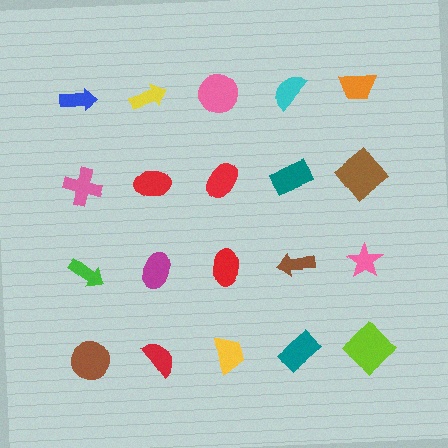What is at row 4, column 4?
A teal rectangle.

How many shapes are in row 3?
5 shapes.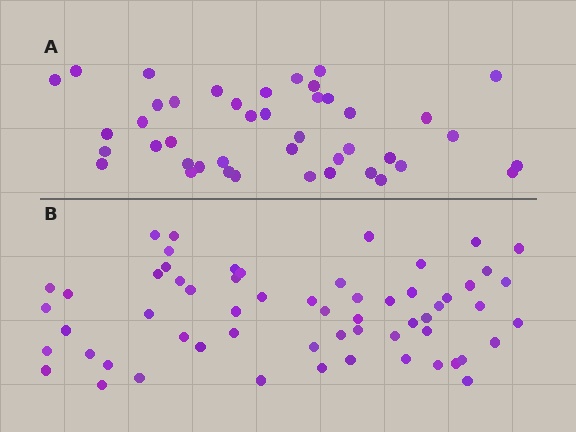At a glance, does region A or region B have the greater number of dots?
Region B (the bottom region) has more dots.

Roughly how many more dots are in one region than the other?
Region B has approximately 15 more dots than region A.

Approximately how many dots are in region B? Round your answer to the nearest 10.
About 60 dots.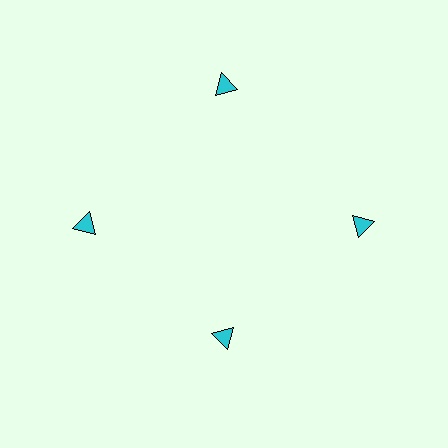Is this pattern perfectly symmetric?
No. The 4 cyan triangles are arranged in a ring, but one element near the 6 o'clock position is pulled inward toward the center, breaking the 4-fold rotational symmetry.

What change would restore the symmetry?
The symmetry would be restored by moving it outward, back onto the ring so that all 4 triangles sit at equal angles and equal distance from the center.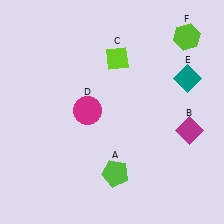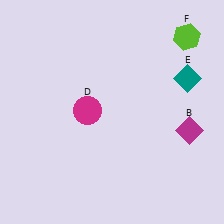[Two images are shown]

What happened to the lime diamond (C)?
The lime diamond (C) was removed in Image 2. It was in the top-right area of Image 1.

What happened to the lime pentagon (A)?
The lime pentagon (A) was removed in Image 2. It was in the bottom-right area of Image 1.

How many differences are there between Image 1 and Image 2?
There are 2 differences between the two images.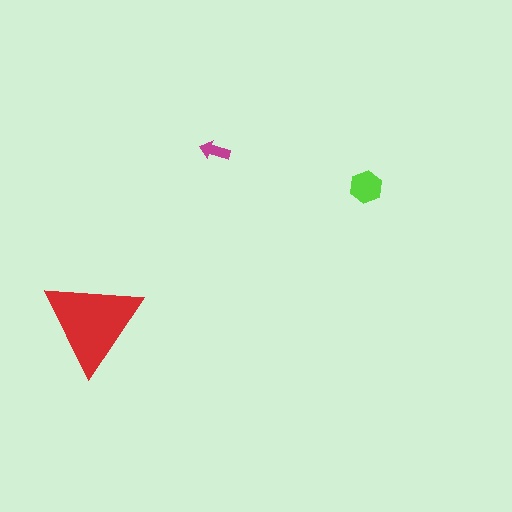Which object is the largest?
The red triangle.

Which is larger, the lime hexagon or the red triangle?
The red triangle.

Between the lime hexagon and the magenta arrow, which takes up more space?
The lime hexagon.